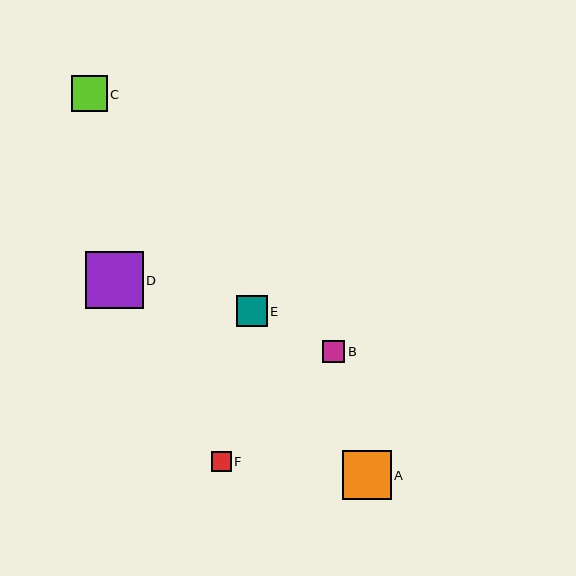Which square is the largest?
Square D is the largest with a size of approximately 57 pixels.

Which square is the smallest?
Square F is the smallest with a size of approximately 20 pixels.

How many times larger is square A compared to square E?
Square A is approximately 1.6 times the size of square E.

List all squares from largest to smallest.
From largest to smallest: D, A, C, E, B, F.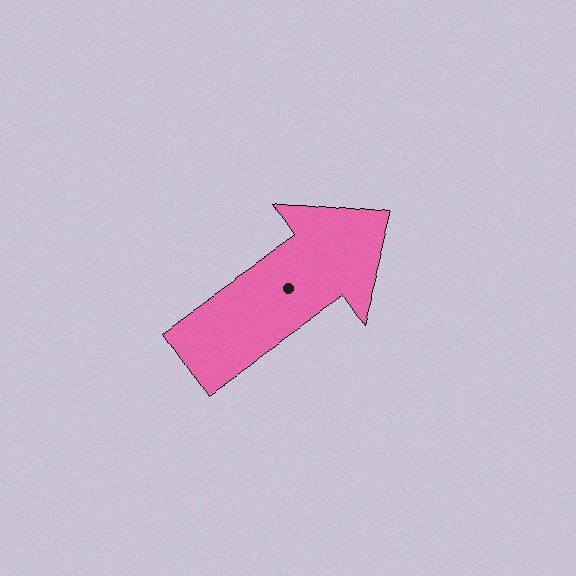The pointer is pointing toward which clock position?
Roughly 2 o'clock.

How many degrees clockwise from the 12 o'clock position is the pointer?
Approximately 56 degrees.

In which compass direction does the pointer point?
Northeast.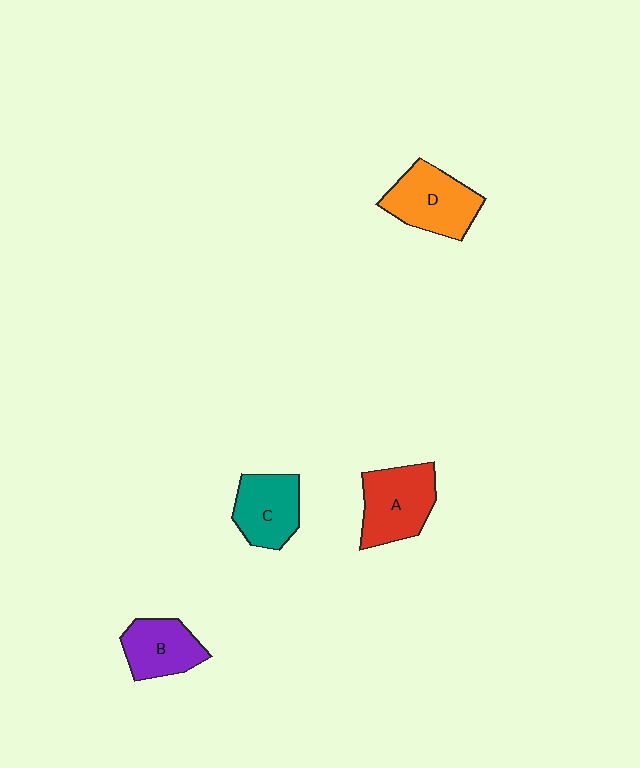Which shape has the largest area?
Shape A (red).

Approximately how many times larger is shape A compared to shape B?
Approximately 1.3 times.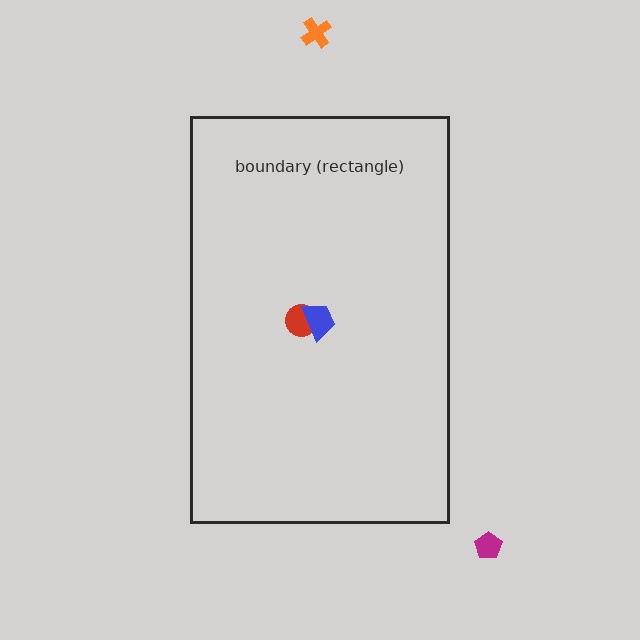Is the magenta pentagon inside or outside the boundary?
Outside.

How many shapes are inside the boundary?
2 inside, 2 outside.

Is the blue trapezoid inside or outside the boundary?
Inside.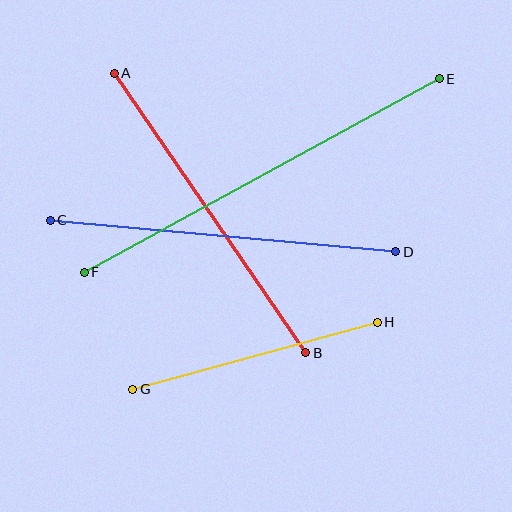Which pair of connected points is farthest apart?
Points E and F are farthest apart.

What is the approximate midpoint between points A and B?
The midpoint is at approximately (210, 213) pixels.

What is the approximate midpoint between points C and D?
The midpoint is at approximately (223, 236) pixels.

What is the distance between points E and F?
The distance is approximately 404 pixels.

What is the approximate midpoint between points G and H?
The midpoint is at approximately (255, 356) pixels.